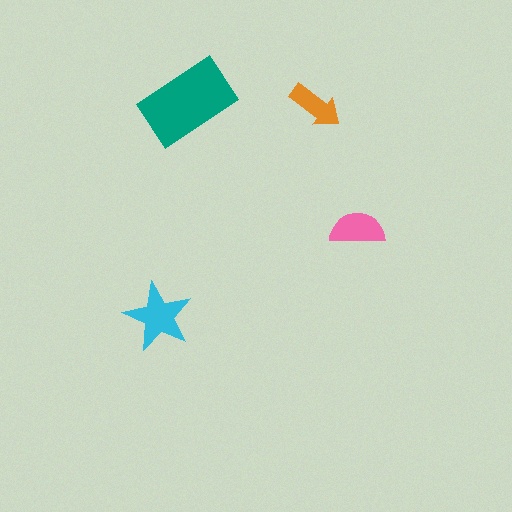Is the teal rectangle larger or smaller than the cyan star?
Larger.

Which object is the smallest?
The orange arrow.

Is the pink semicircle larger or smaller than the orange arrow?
Larger.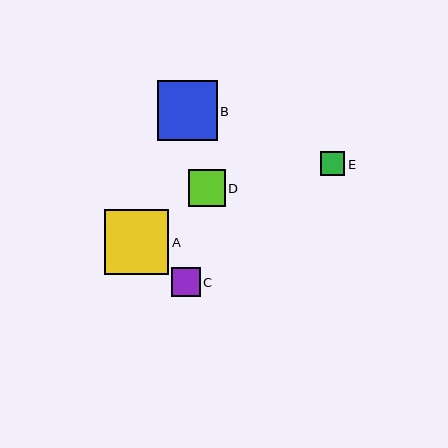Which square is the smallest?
Square E is the smallest with a size of approximately 24 pixels.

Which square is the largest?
Square A is the largest with a size of approximately 65 pixels.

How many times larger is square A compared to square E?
Square A is approximately 2.6 times the size of square E.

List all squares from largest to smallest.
From largest to smallest: A, B, D, C, E.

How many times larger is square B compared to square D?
Square B is approximately 1.6 times the size of square D.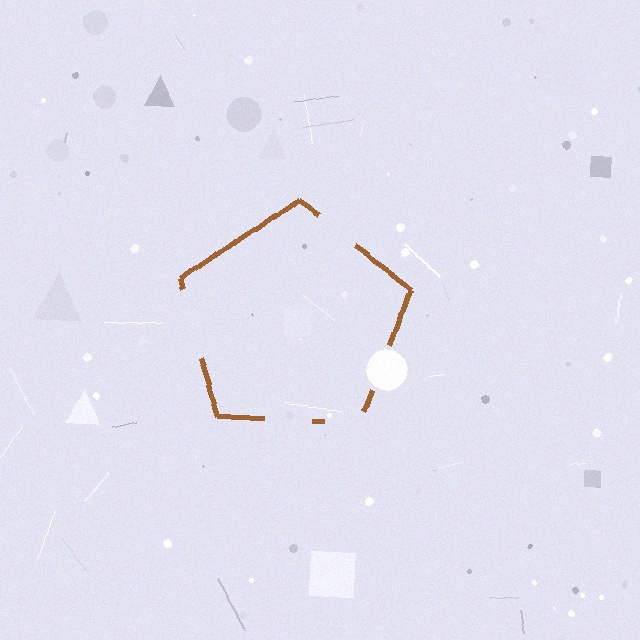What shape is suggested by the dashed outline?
The dashed outline suggests a pentagon.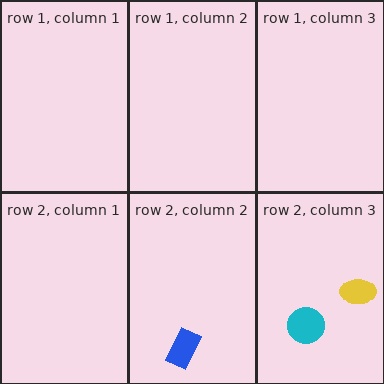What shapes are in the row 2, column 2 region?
The blue rectangle.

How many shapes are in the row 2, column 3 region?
2.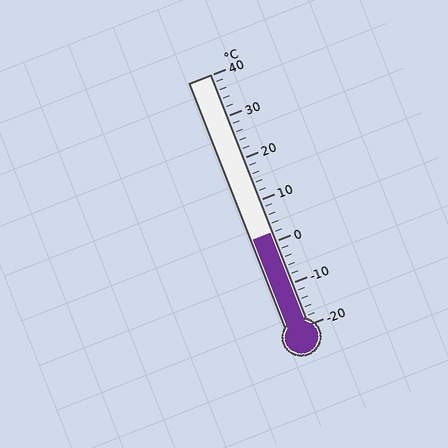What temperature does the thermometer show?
The thermometer shows approximately 2°C.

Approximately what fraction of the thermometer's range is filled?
The thermometer is filled to approximately 35% of its range.